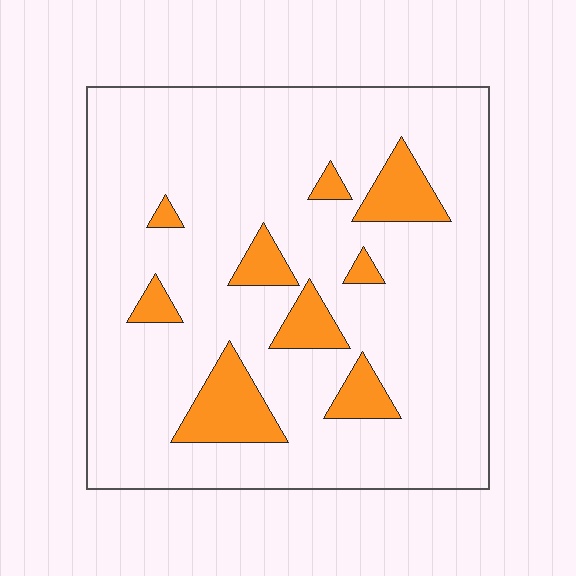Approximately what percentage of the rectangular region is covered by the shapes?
Approximately 15%.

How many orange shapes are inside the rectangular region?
9.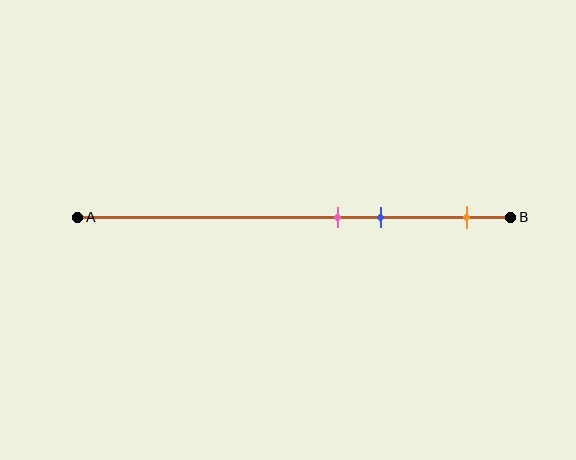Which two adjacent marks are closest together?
The pink and blue marks are the closest adjacent pair.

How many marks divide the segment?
There are 3 marks dividing the segment.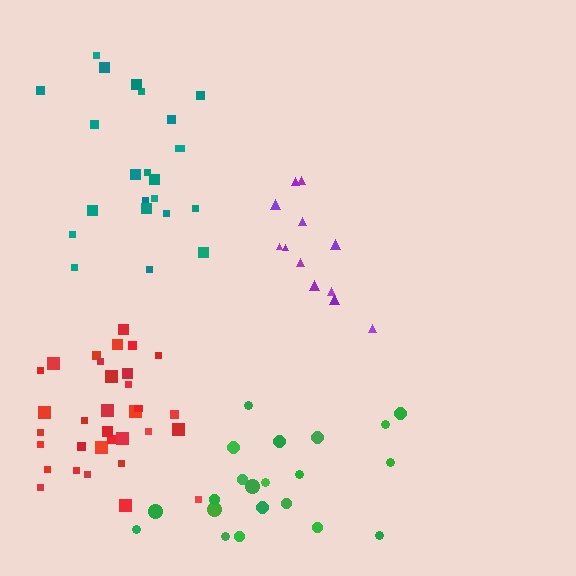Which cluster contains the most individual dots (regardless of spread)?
Red (34).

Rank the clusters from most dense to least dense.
red, teal, purple, green.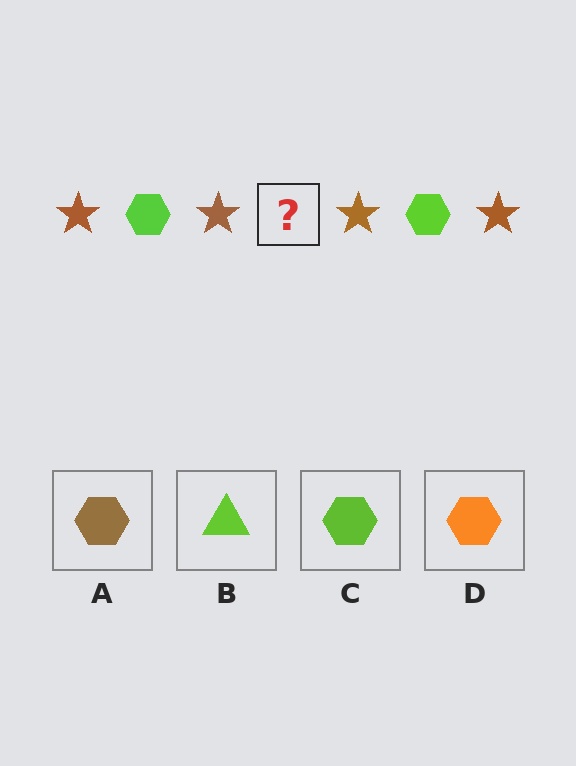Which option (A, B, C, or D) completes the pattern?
C.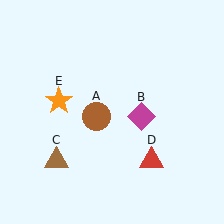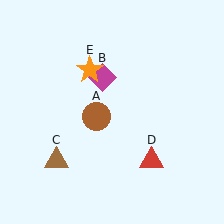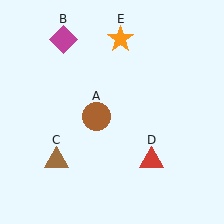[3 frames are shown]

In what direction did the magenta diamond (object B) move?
The magenta diamond (object B) moved up and to the left.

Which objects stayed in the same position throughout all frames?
Brown circle (object A) and brown triangle (object C) and red triangle (object D) remained stationary.